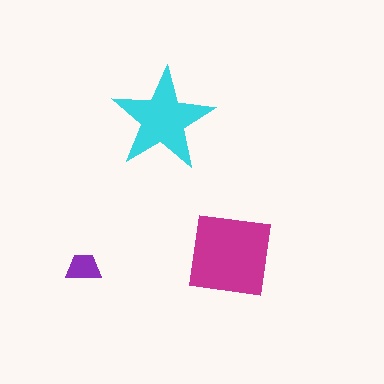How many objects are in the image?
There are 3 objects in the image.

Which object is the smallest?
The purple trapezoid.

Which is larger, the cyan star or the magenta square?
The magenta square.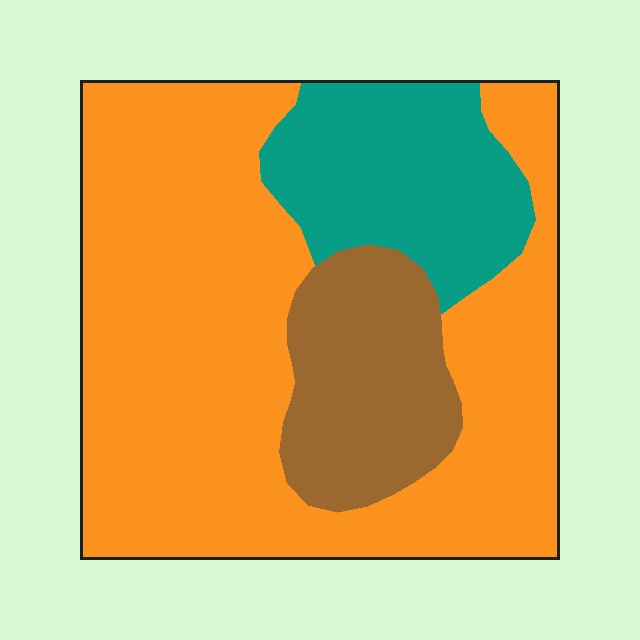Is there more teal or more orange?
Orange.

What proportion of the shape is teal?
Teal covers around 20% of the shape.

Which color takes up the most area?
Orange, at roughly 65%.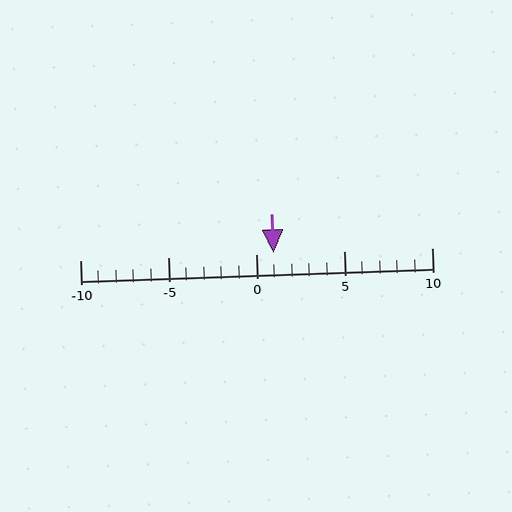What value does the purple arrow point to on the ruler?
The purple arrow points to approximately 1.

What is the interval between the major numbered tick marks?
The major tick marks are spaced 5 units apart.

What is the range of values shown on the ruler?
The ruler shows values from -10 to 10.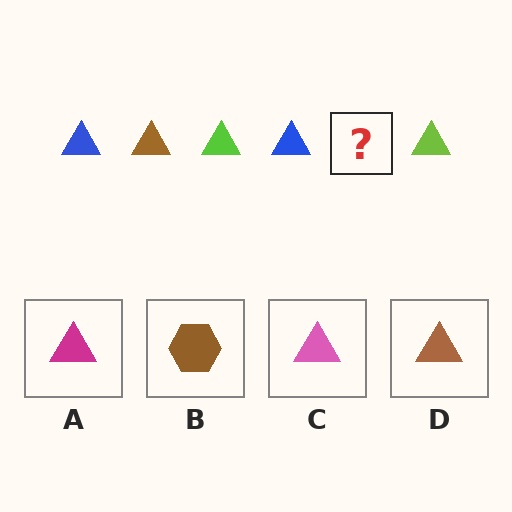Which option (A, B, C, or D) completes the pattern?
D.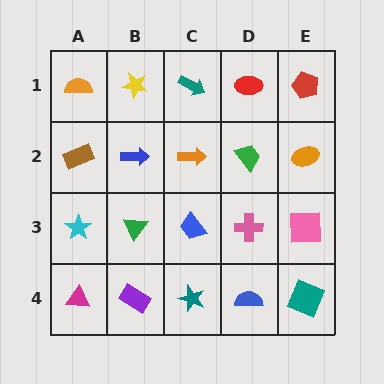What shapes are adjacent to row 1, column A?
A brown rectangle (row 2, column A), a yellow star (row 1, column B).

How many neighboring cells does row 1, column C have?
3.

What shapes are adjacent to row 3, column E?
An orange ellipse (row 2, column E), a teal square (row 4, column E), a pink cross (row 3, column D).